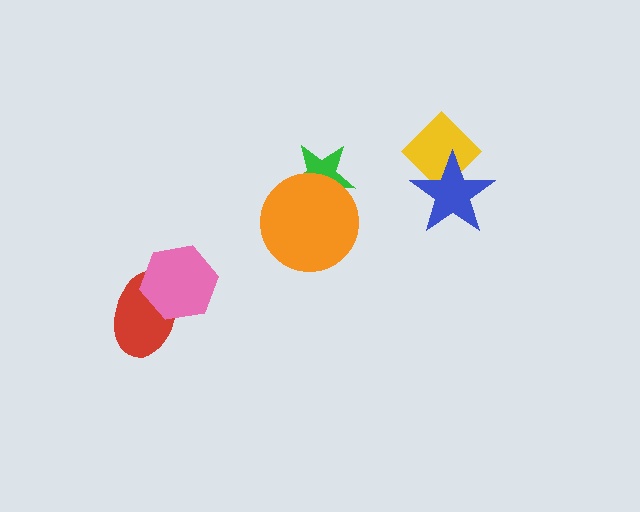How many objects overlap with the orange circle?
1 object overlaps with the orange circle.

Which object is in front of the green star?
The orange circle is in front of the green star.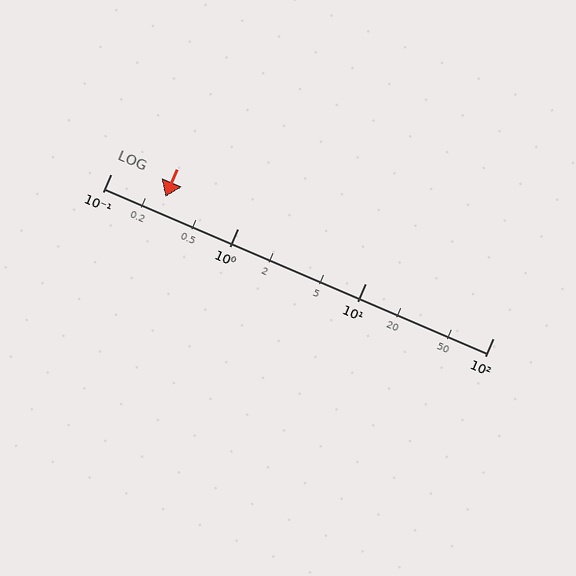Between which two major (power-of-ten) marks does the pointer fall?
The pointer is between 0.1 and 1.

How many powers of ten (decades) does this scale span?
The scale spans 3 decades, from 0.1 to 100.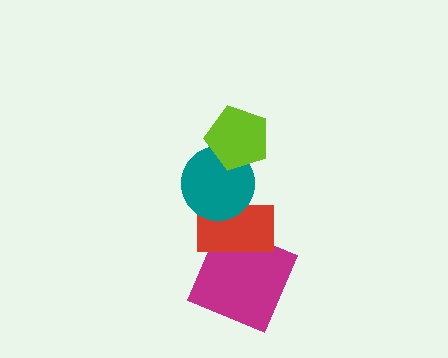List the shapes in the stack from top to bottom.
From top to bottom: the lime pentagon, the teal circle, the red rectangle, the magenta square.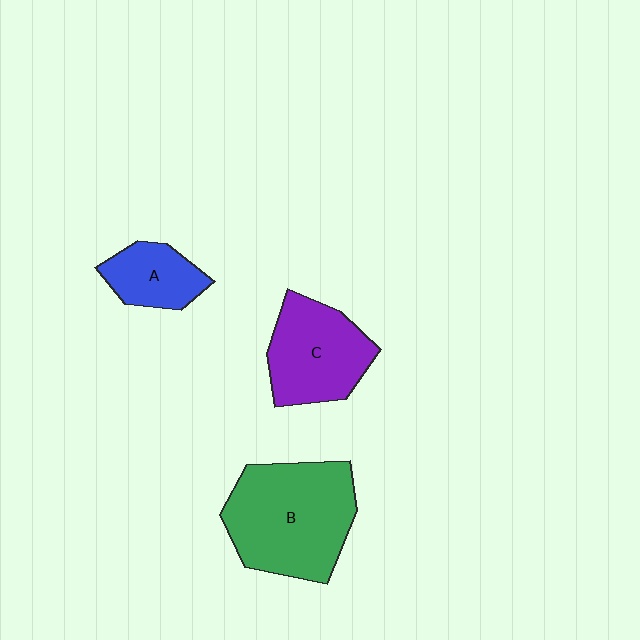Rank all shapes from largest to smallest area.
From largest to smallest: B (green), C (purple), A (blue).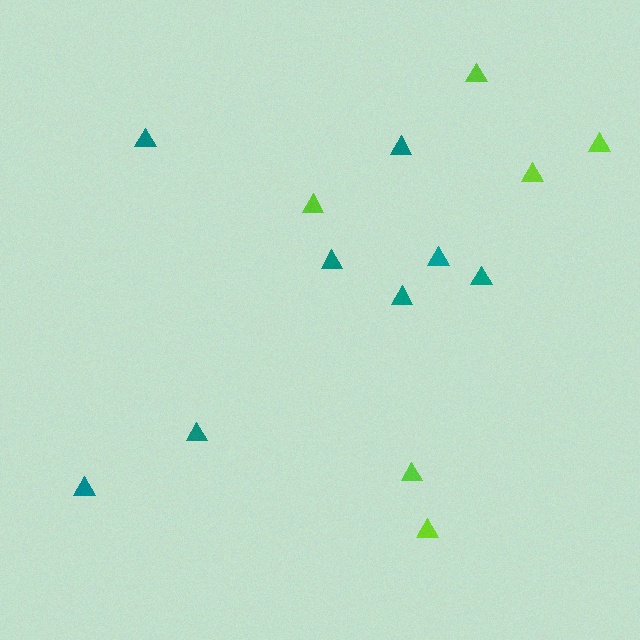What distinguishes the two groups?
There are 2 groups: one group of teal triangles (8) and one group of lime triangles (6).